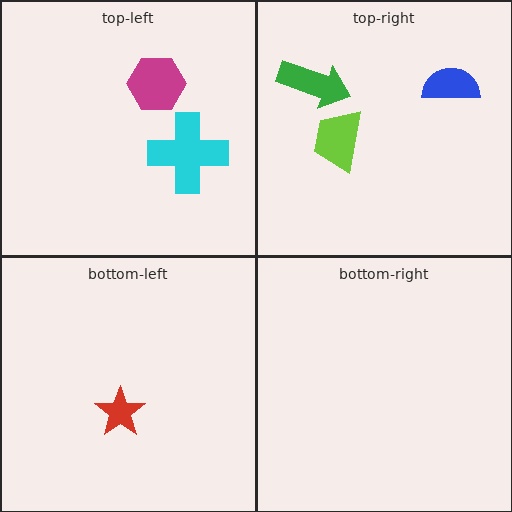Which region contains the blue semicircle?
The top-right region.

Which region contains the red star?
The bottom-left region.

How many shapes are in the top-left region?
2.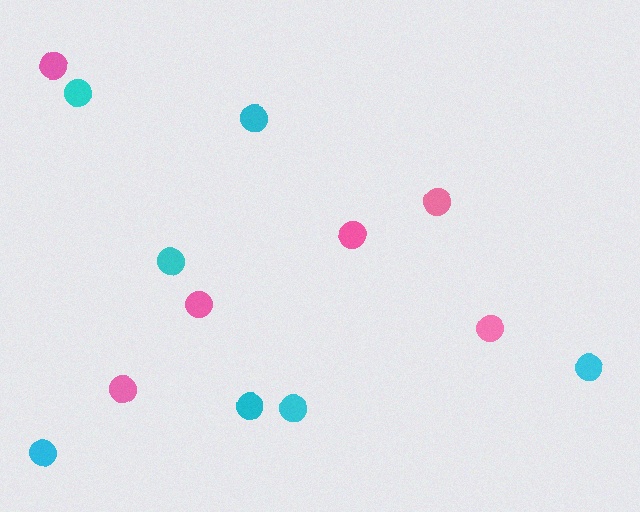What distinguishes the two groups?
There are 2 groups: one group of cyan circles (7) and one group of pink circles (6).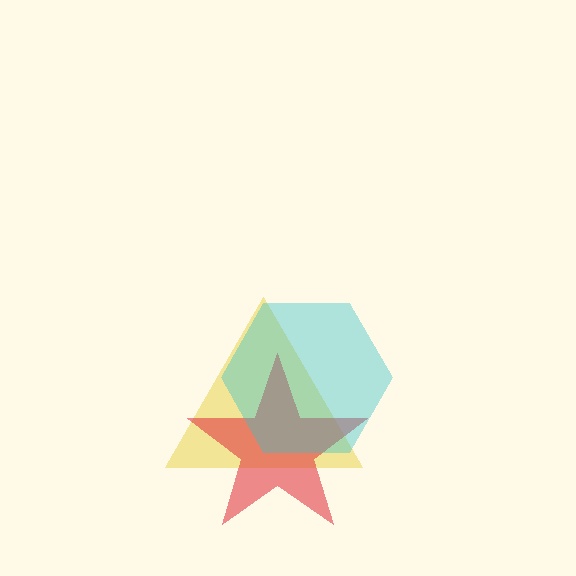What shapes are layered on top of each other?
The layered shapes are: a yellow triangle, a red star, a cyan hexagon.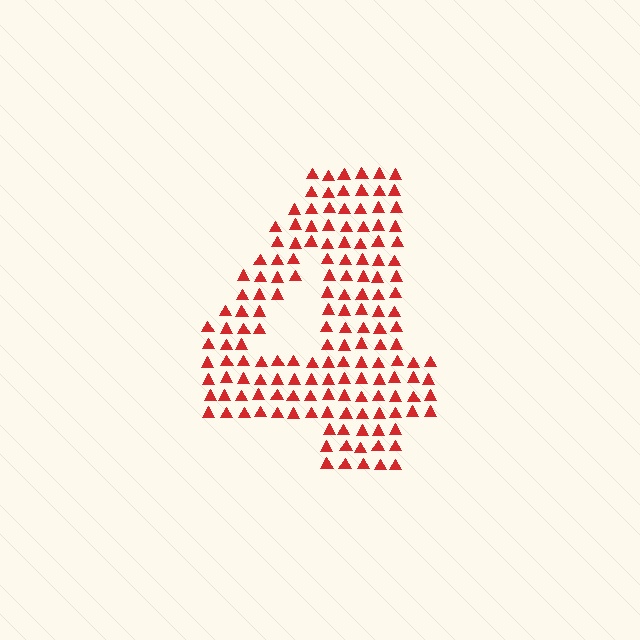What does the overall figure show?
The overall figure shows the digit 4.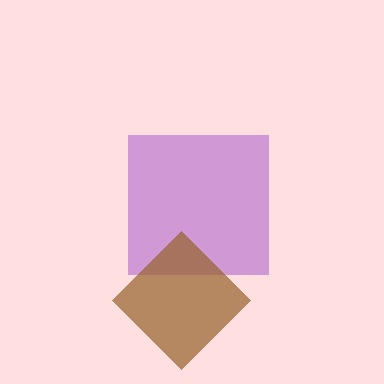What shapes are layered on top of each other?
The layered shapes are: a purple square, a brown diamond.